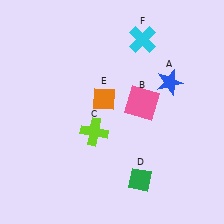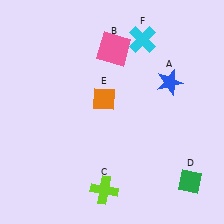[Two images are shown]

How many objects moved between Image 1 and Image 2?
3 objects moved between the two images.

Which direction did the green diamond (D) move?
The green diamond (D) moved right.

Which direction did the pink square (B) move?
The pink square (B) moved up.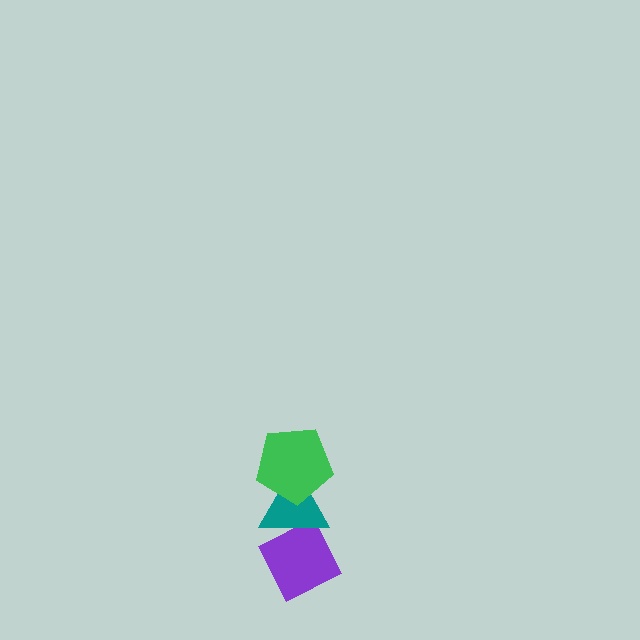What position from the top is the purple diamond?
The purple diamond is 3rd from the top.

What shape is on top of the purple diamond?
The teal triangle is on top of the purple diamond.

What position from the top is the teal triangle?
The teal triangle is 2nd from the top.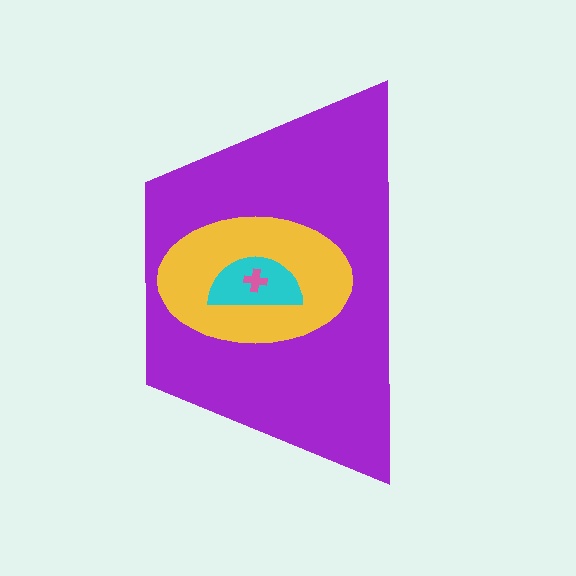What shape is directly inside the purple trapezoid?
The yellow ellipse.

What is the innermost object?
The pink cross.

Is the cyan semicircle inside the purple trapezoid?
Yes.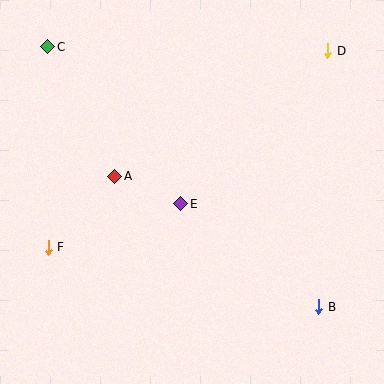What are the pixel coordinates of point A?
Point A is at (115, 176).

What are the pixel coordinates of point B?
Point B is at (319, 307).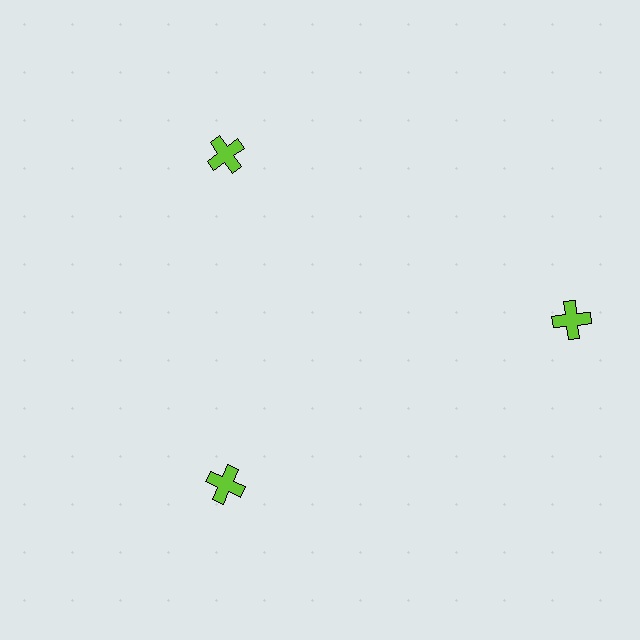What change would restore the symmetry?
The symmetry would be restored by moving it inward, back onto the ring so that all 3 crosses sit at equal angles and equal distance from the center.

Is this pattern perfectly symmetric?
No. The 3 lime crosses are arranged in a ring, but one element near the 3 o'clock position is pushed outward from the center, breaking the 3-fold rotational symmetry.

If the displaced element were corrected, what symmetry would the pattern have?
It would have 3-fold rotational symmetry — the pattern would map onto itself every 120 degrees.